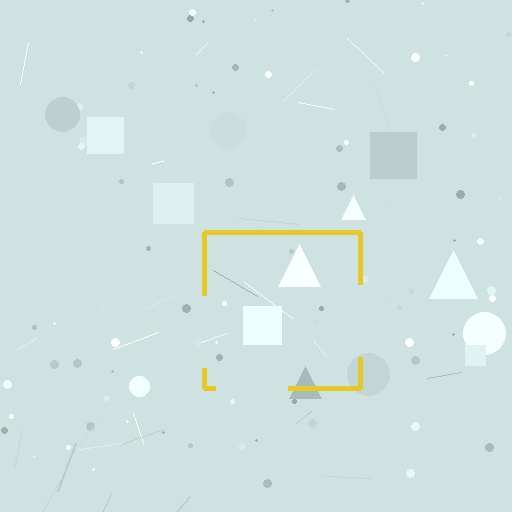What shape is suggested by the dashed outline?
The dashed outline suggests a square.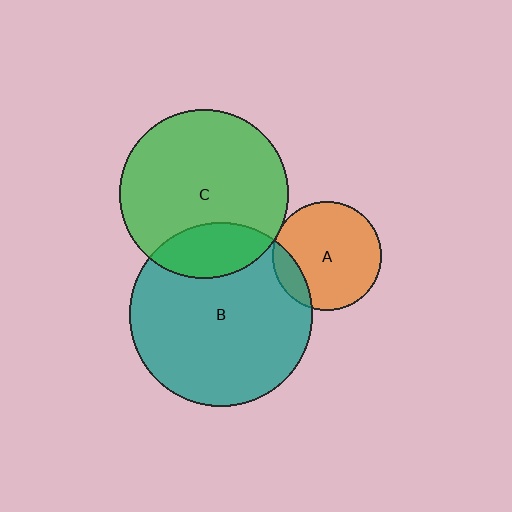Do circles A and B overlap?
Yes.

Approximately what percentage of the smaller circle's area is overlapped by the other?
Approximately 15%.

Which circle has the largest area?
Circle B (teal).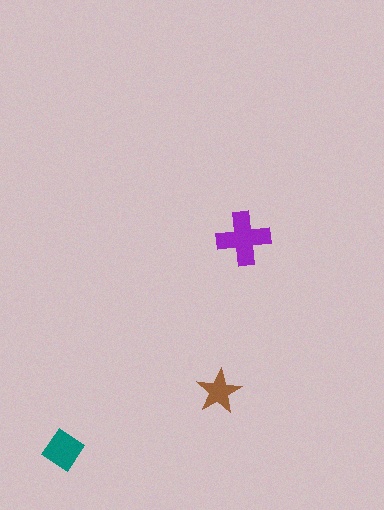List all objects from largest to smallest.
The purple cross, the teal diamond, the brown star.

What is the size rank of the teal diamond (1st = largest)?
2nd.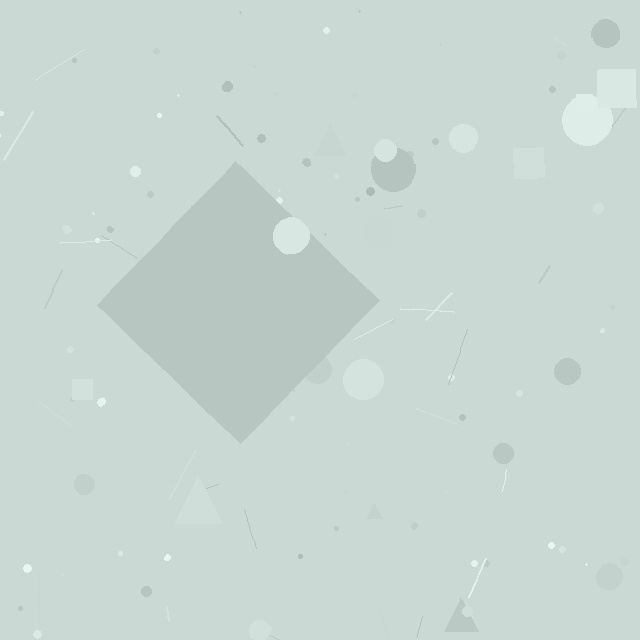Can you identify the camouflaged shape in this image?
The camouflaged shape is a diamond.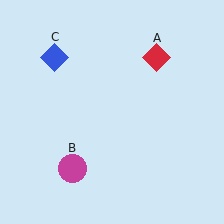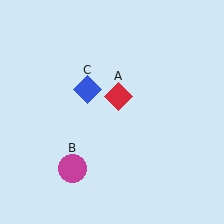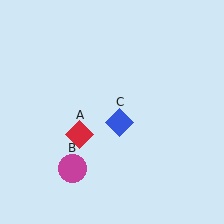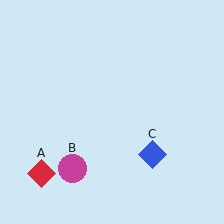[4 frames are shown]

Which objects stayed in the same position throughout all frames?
Magenta circle (object B) remained stationary.